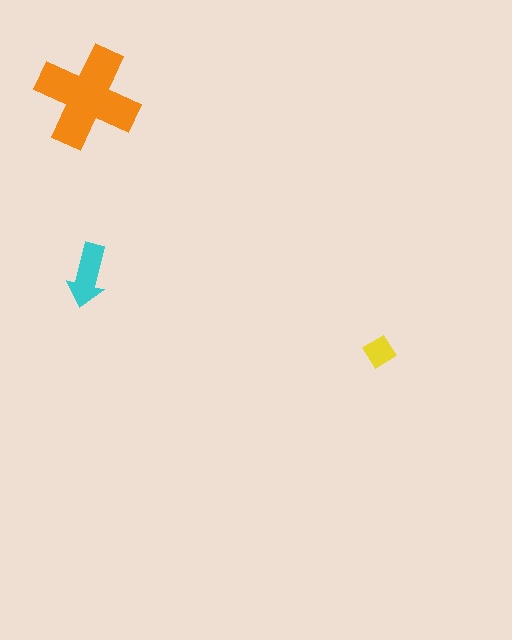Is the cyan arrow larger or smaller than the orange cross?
Smaller.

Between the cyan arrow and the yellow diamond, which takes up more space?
The cyan arrow.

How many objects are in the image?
There are 3 objects in the image.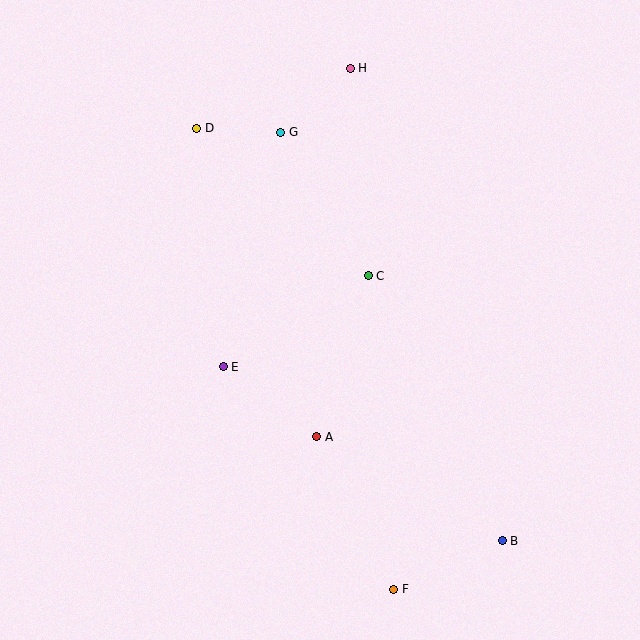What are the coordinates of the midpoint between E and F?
The midpoint between E and F is at (309, 478).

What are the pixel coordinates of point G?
Point G is at (281, 132).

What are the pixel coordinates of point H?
Point H is at (350, 68).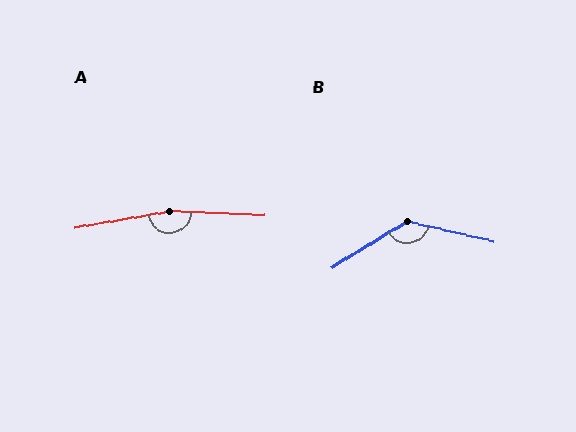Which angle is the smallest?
B, at approximately 136 degrees.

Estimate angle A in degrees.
Approximately 168 degrees.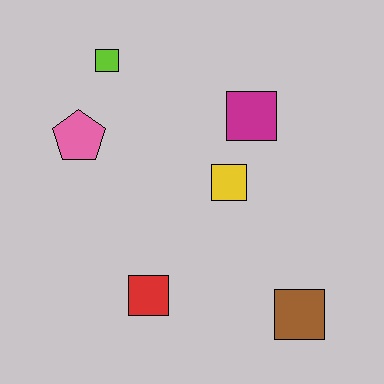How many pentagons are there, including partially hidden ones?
There is 1 pentagon.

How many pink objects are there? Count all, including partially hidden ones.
There is 1 pink object.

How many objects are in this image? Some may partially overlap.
There are 6 objects.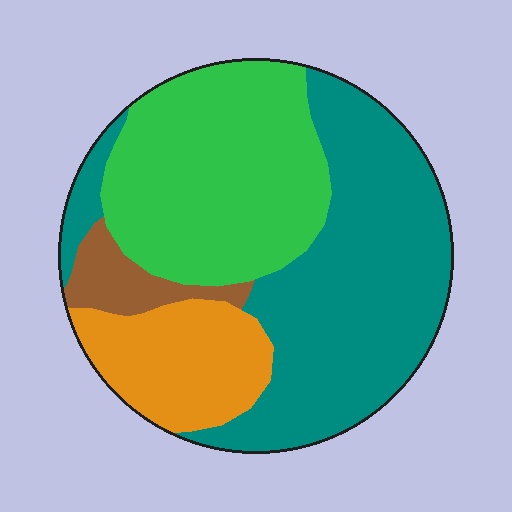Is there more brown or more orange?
Orange.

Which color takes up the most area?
Teal, at roughly 45%.